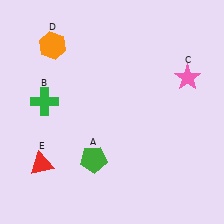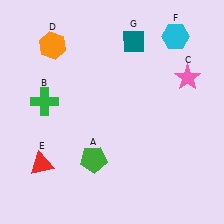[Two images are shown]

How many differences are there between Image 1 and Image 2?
There are 2 differences between the two images.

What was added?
A cyan hexagon (F), a teal diamond (G) were added in Image 2.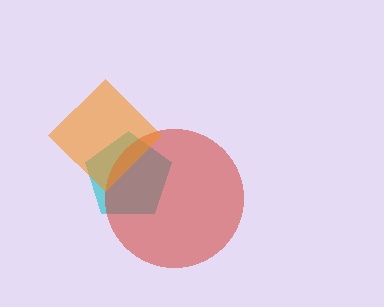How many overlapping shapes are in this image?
There are 3 overlapping shapes in the image.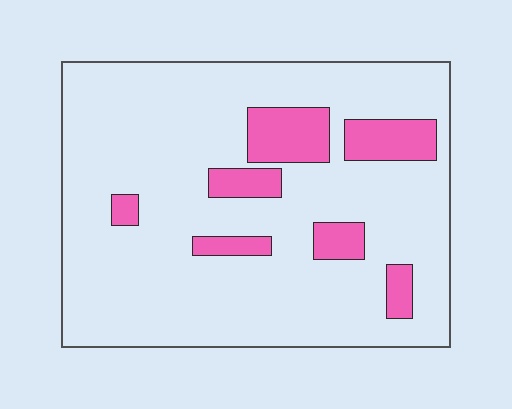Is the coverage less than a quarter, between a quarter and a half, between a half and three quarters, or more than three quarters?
Less than a quarter.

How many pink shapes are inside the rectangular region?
7.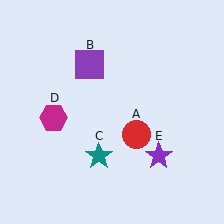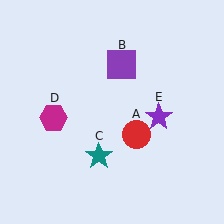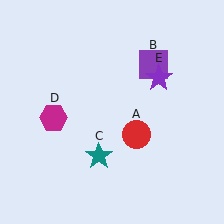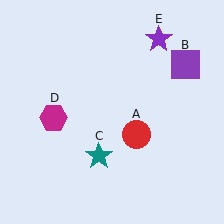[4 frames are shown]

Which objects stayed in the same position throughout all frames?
Red circle (object A) and teal star (object C) and magenta hexagon (object D) remained stationary.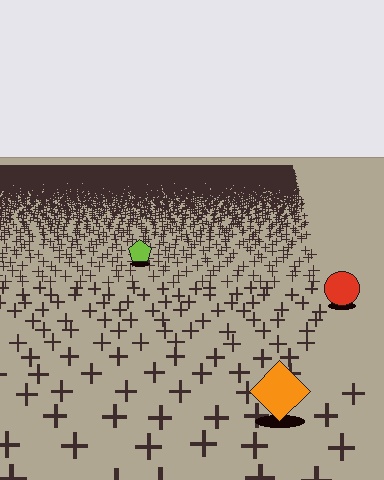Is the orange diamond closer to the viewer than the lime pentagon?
Yes. The orange diamond is closer — you can tell from the texture gradient: the ground texture is coarser near it.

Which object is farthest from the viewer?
The lime pentagon is farthest from the viewer. It appears smaller and the ground texture around it is denser.